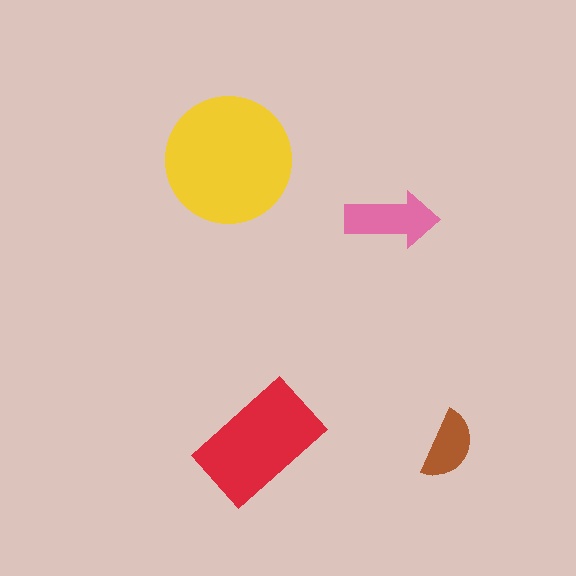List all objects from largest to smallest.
The yellow circle, the red rectangle, the pink arrow, the brown semicircle.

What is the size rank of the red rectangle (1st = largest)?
2nd.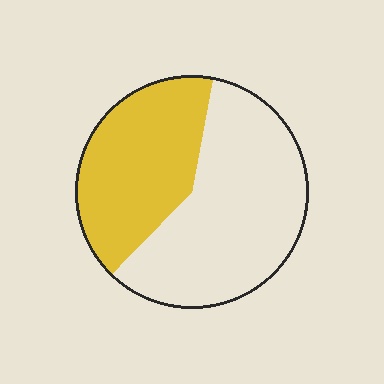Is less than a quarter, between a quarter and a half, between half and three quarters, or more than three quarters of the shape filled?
Between a quarter and a half.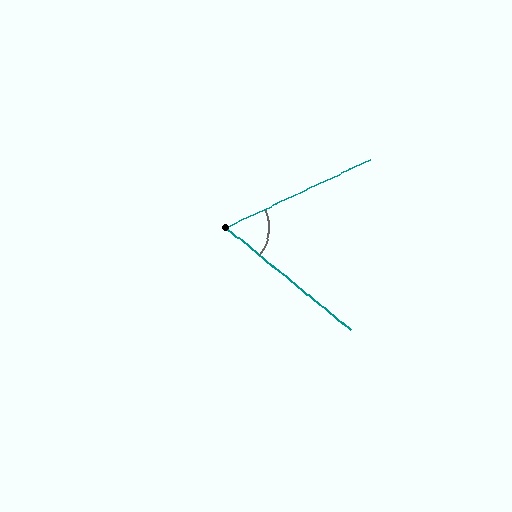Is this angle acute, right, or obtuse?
It is acute.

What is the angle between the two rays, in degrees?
Approximately 64 degrees.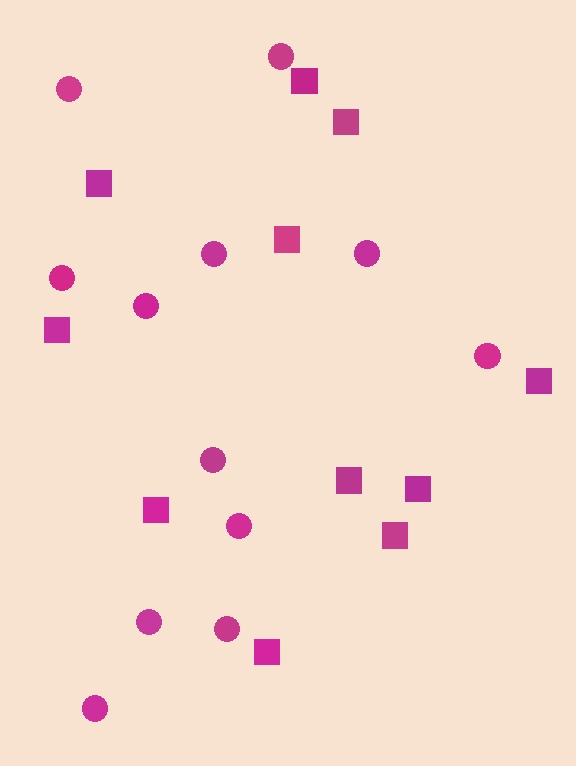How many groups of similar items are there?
There are 2 groups: one group of circles (12) and one group of squares (11).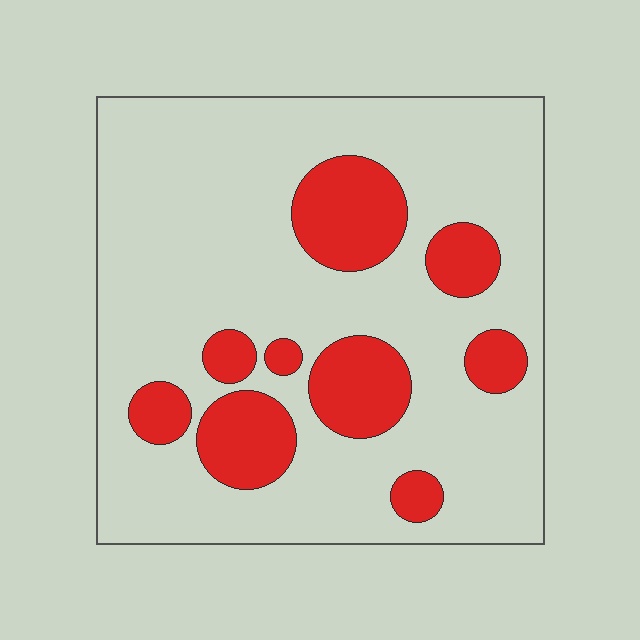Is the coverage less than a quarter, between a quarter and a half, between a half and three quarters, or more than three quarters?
Less than a quarter.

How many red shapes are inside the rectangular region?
9.